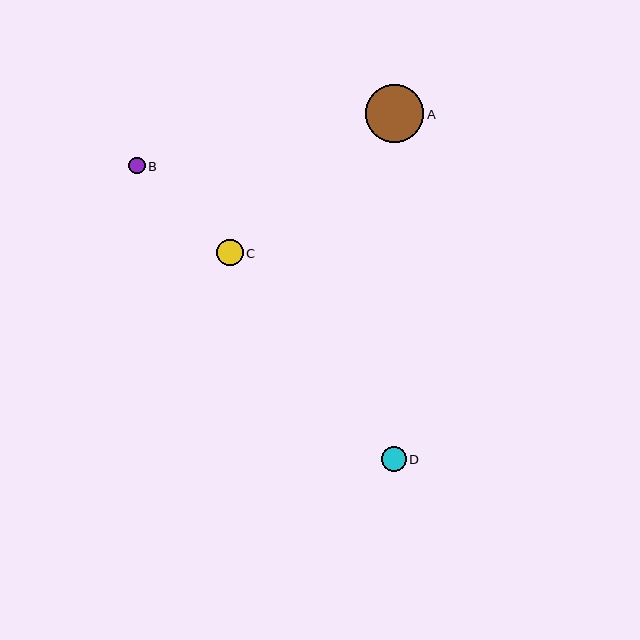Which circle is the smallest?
Circle B is the smallest with a size of approximately 17 pixels.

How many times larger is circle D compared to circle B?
Circle D is approximately 1.5 times the size of circle B.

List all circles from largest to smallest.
From largest to smallest: A, C, D, B.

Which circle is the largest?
Circle A is the largest with a size of approximately 59 pixels.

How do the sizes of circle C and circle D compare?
Circle C and circle D are approximately the same size.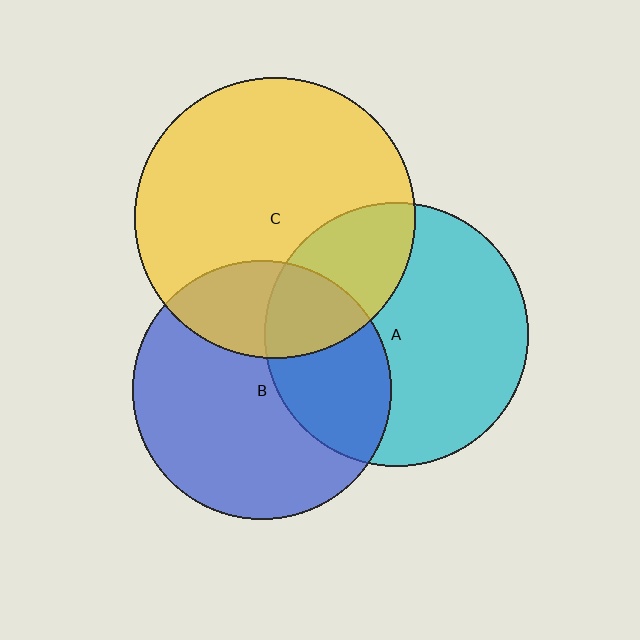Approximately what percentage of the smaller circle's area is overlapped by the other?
Approximately 25%.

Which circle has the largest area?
Circle C (yellow).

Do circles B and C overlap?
Yes.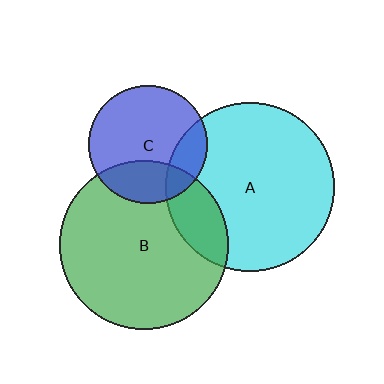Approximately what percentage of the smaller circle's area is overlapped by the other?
Approximately 20%.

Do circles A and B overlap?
Yes.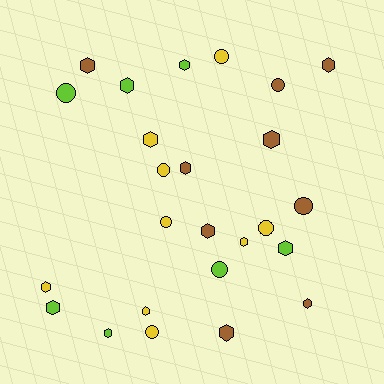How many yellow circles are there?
There are 5 yellow circles.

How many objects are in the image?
There are 25 objects.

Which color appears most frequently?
Brown, with 9 objects.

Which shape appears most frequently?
Hexagon, with 16 objects.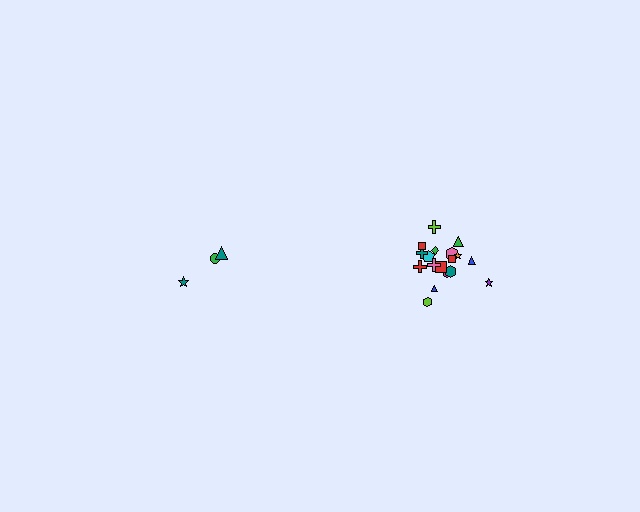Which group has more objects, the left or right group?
The right group.